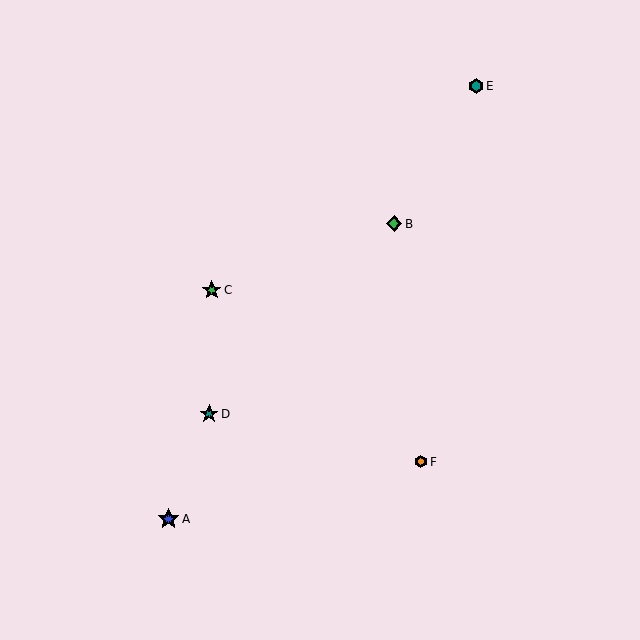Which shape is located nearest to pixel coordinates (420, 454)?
The orange hexagon (labeled F) at (421, 462) is nearest to that location.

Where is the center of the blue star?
The center of the blue star is at (169, 519).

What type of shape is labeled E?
Shape E is a teal hexagon.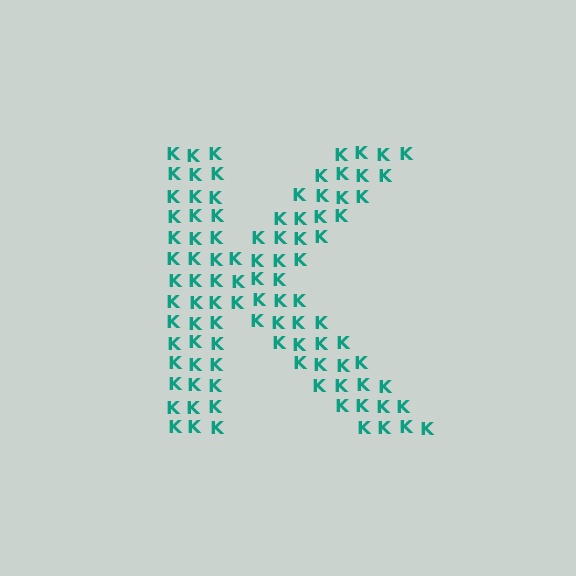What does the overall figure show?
The overall figure shows the letter K.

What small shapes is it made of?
It is made of small letter K's.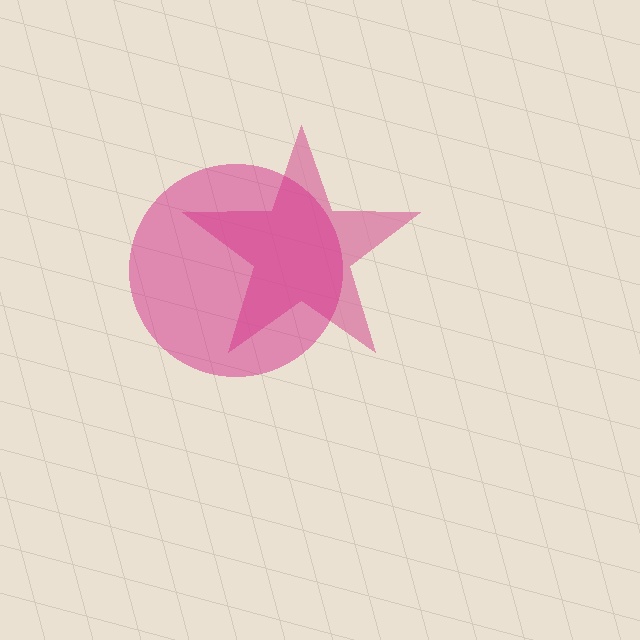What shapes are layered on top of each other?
The layered shapes are: a pink star, a magenta circle.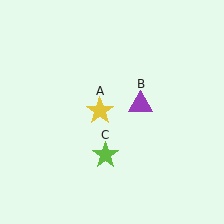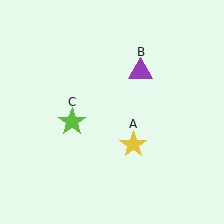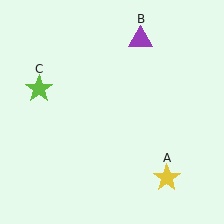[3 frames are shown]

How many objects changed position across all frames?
3 objects changed position: yellow star (object A), purple triangle (object B), lime star (object C).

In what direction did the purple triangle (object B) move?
The purple triangle (object B) moved up.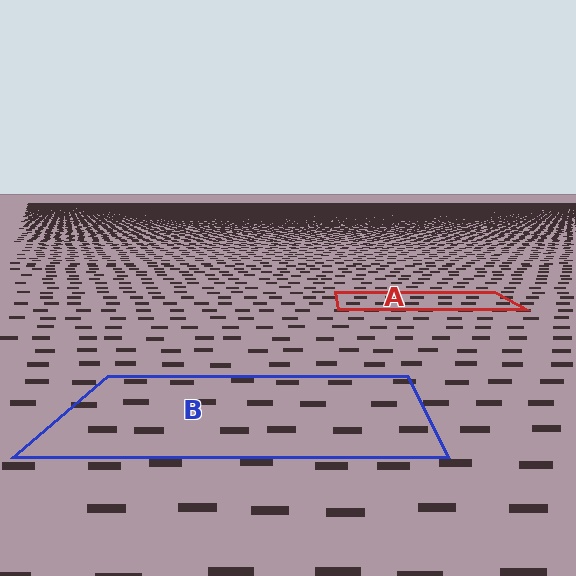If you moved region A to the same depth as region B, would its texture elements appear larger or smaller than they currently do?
They would appear larger. At a closer depth, the same texture elements are projected at a bigger on-screen size.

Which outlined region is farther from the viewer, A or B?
Region A is farther from the viewer — the texture elements inside it appear smaller and more densely packed.